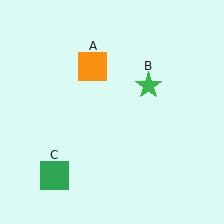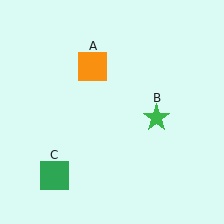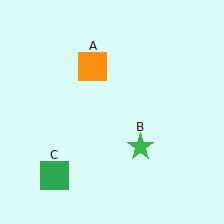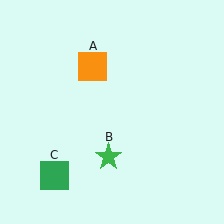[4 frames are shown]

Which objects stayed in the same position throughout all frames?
Orange square (object A) and green square (object C) remained stationary.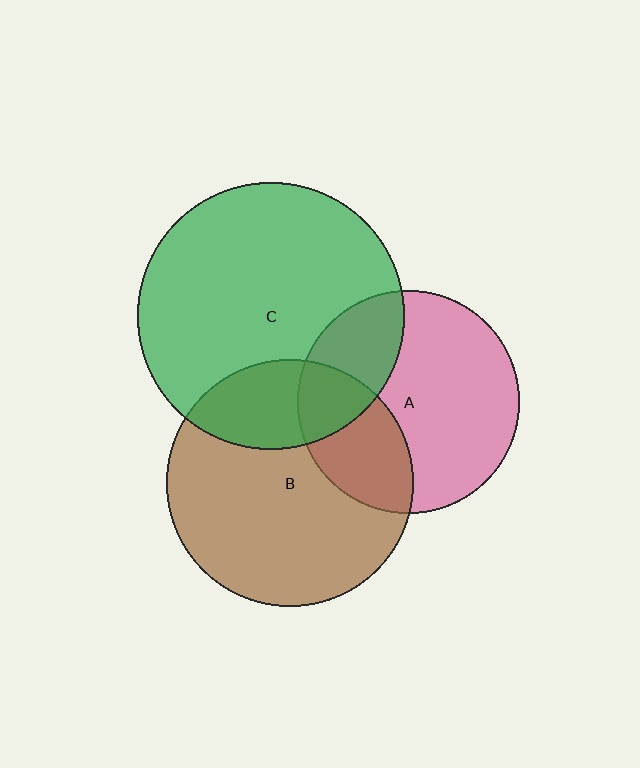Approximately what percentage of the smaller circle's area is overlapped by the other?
Approximately 30%.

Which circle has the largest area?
Circle C (green).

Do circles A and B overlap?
Yes.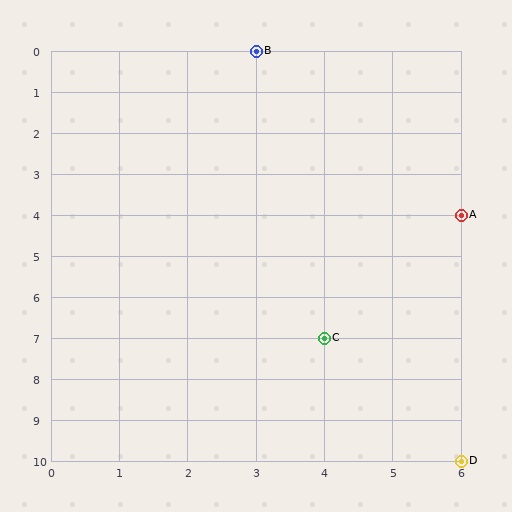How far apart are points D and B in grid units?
Points D and B are 3 columns and 10 rows apart (about 10.4 grid units diagonally).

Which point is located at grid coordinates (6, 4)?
Point A is at (6, 4).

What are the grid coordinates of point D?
Point D is at grid coordinates (6, 10).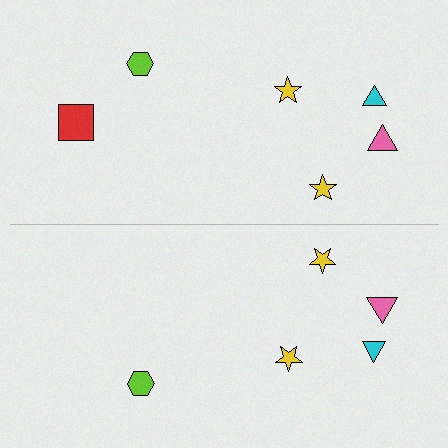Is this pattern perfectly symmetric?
No, the pattern is not perfectly symmetric. A red square is missing from the bottom side.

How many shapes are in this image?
There are 11 shapes in this image.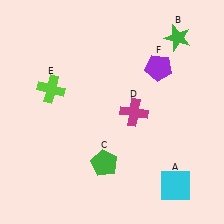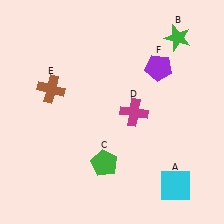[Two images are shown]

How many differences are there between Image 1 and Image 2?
There is 1 difference between the two images.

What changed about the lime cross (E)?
In Image 1, E is lime. In Image 2, it changed to brown.